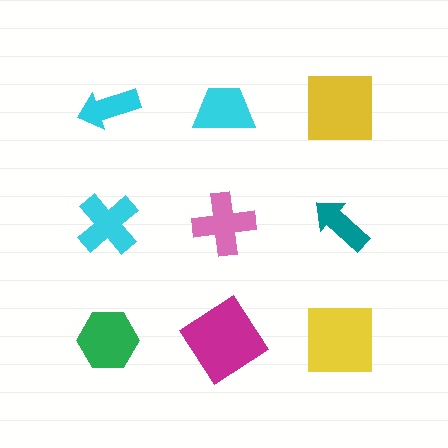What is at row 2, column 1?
A cyan cross.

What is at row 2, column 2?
A pink cross.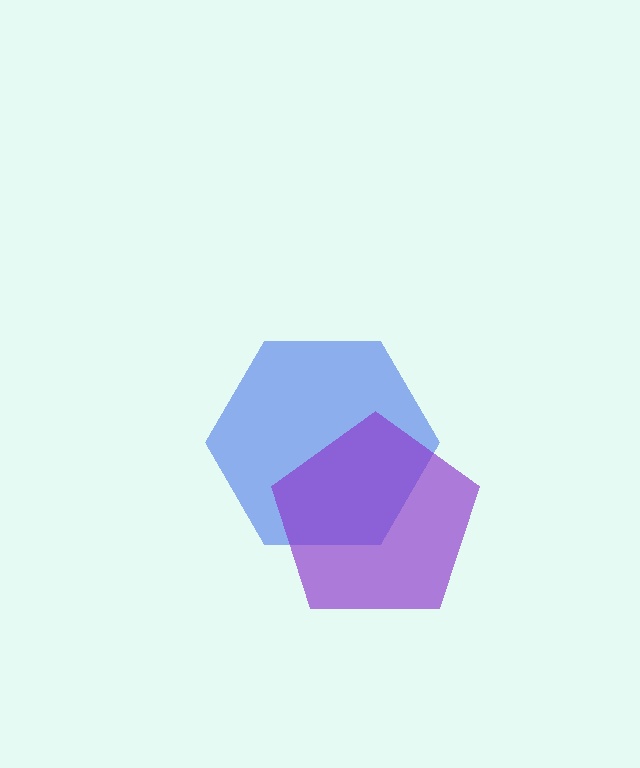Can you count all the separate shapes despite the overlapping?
Yes, there are 2 separate shapes.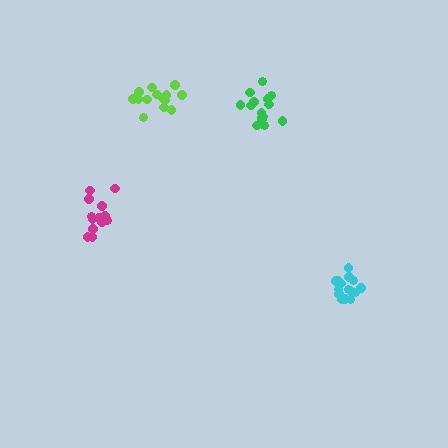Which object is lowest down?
The cyan cluster is bottommost.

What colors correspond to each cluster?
The clusters are colored: cyan, lime, magenta, green.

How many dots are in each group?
Group 1: 16 dots, Group 2: 14 dots, Group 3: 13 dots, Group 4: 15 dots (58 total).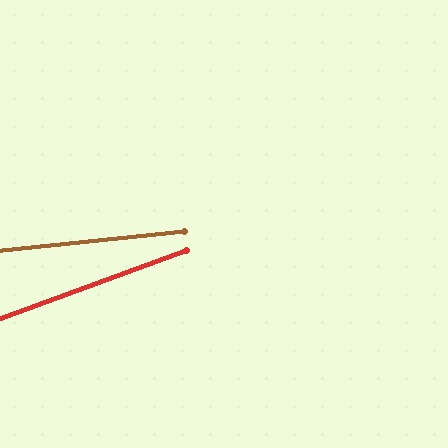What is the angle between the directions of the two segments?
Approximately 14 degrees.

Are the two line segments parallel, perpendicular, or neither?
Neither parallel nor perpendicular — they differ by about 14°.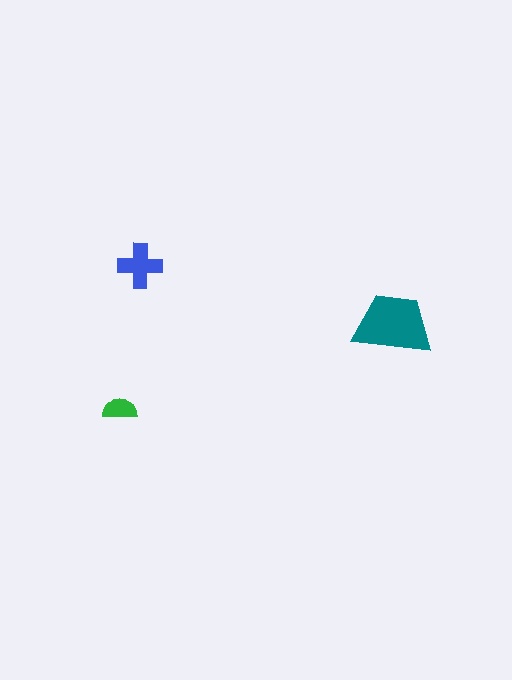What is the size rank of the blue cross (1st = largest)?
2nd.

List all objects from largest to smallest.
The teal trapezoid, the blue cross, the green semicircle.